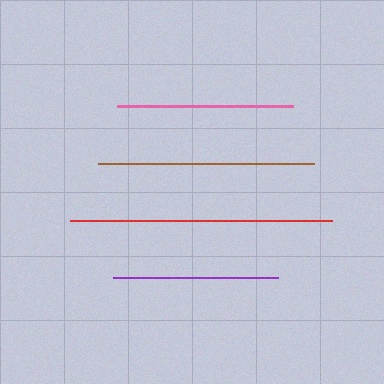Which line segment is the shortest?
The purple line is the shortest at approximately 165 pixels.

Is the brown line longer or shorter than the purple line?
The brown line is longer than the purple line.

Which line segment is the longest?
The red line is the longest at approximately 263 pixels.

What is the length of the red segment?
The red segment is approximately 263 pixels long.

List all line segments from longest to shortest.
From longest to shortest: red, brown, pink, purple.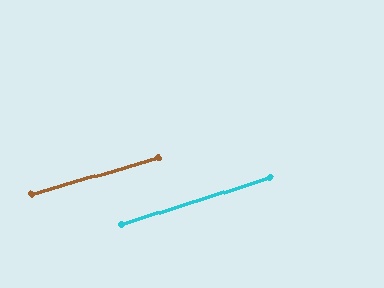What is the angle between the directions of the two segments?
Approximately 2 degrees.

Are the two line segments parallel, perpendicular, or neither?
Parallel — their directions differ by only 1.6°.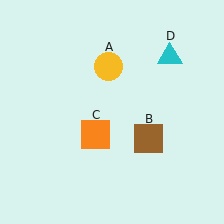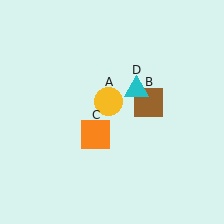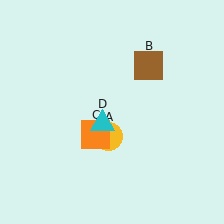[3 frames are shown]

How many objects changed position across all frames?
3 objects changed position: yellow circle (object A), brown square (object B), cyan triangle (object D).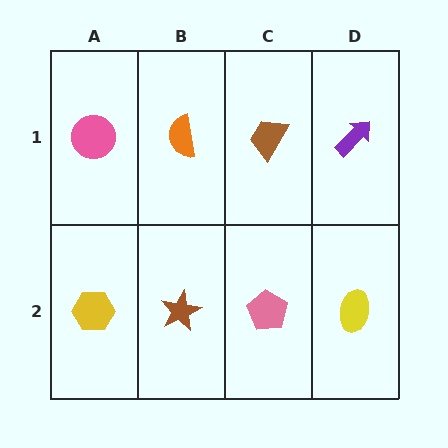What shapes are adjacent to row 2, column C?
A brown trapezoid (row 1, column C), a brown star (row 2, column B), a yellow ellipse (row 2, column D).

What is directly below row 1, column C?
A pink pentagon.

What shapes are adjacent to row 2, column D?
A purple arrow (row 1, column D), a pink pentagon (row 2, column C).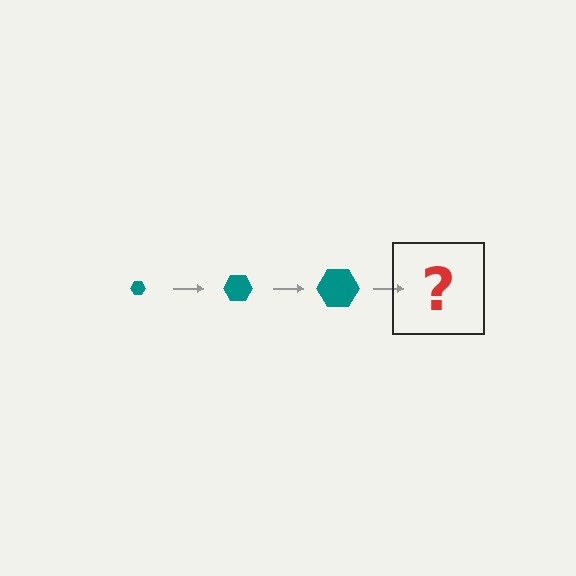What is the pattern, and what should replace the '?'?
The pattern is that the hexagon gets progressively larger each step. The '?' should be a teal hexagon, larger than the previous one.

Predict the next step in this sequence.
The next step is a teal hexagon, larger than the previous one.